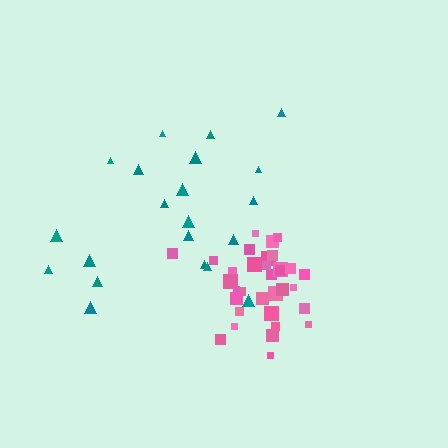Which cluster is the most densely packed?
Pink.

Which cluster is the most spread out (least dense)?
Teal.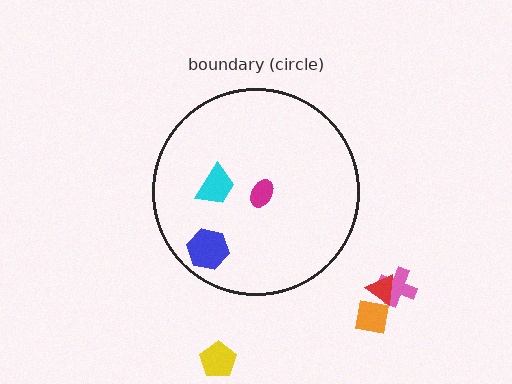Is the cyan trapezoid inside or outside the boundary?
Inside.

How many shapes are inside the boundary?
3 inside, 4 outside.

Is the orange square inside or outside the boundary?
Outside.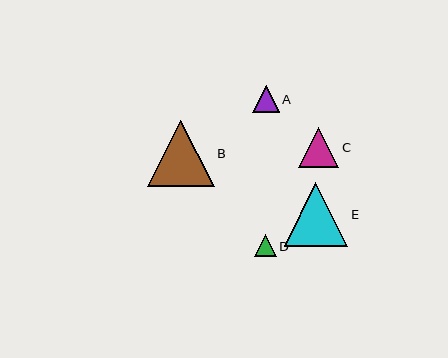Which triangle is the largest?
Triangle B is the largest with a size of approximately 67 pixels.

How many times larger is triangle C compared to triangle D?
Triangle C is approximately 1.8 times the size of triangle D.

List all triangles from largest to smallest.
From largest to smallest: B, E, C, A, D.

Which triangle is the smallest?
Triangle D is the smallest with a size of approximately 22 pixels.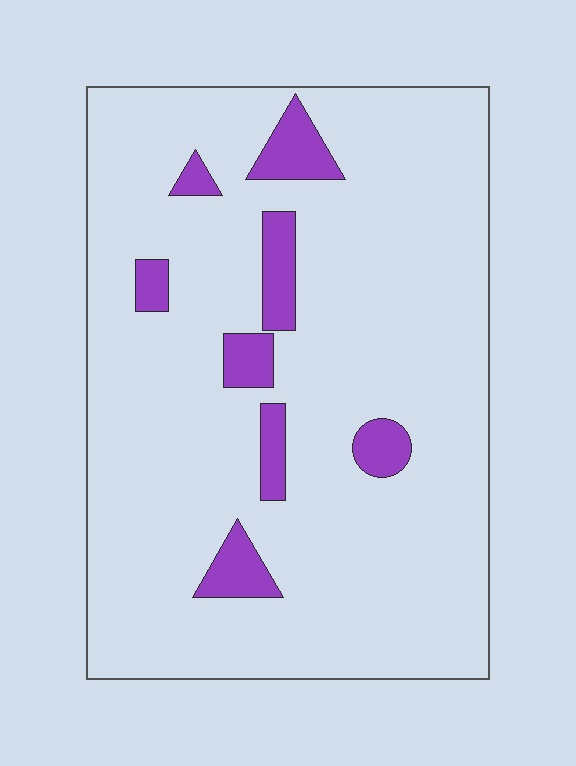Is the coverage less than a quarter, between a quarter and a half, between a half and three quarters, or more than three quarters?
Less than a quarter.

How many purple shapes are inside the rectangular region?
8.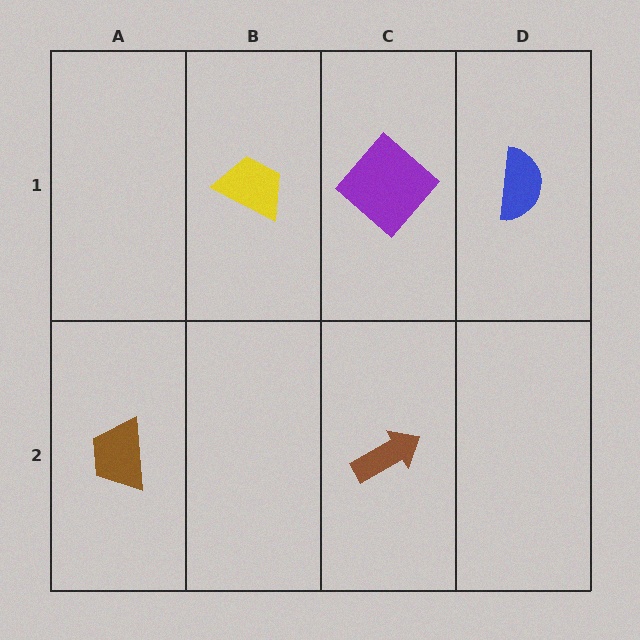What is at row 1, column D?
A blue semicircle.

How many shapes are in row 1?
3 shapes.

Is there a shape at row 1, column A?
No, that cell is empty.